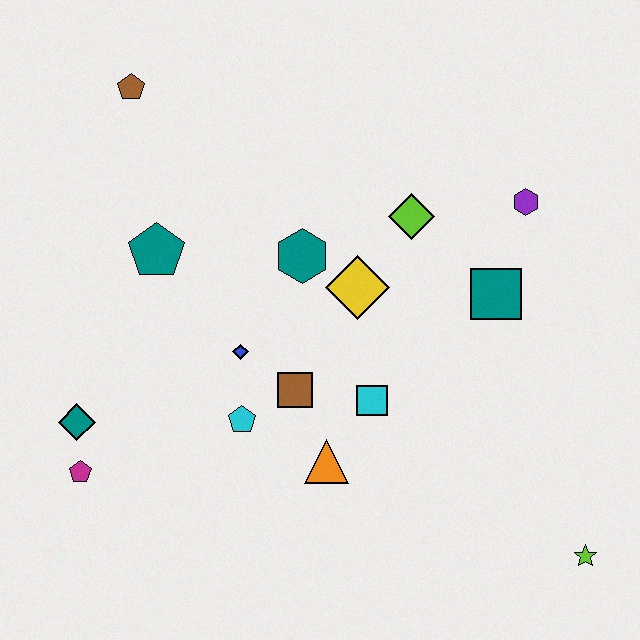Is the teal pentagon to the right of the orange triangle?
No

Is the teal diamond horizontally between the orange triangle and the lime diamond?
No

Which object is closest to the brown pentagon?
The teal pentagon is closest to the brown pentagon.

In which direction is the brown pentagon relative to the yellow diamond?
The brown pentagon is to the left of the yellow diamond.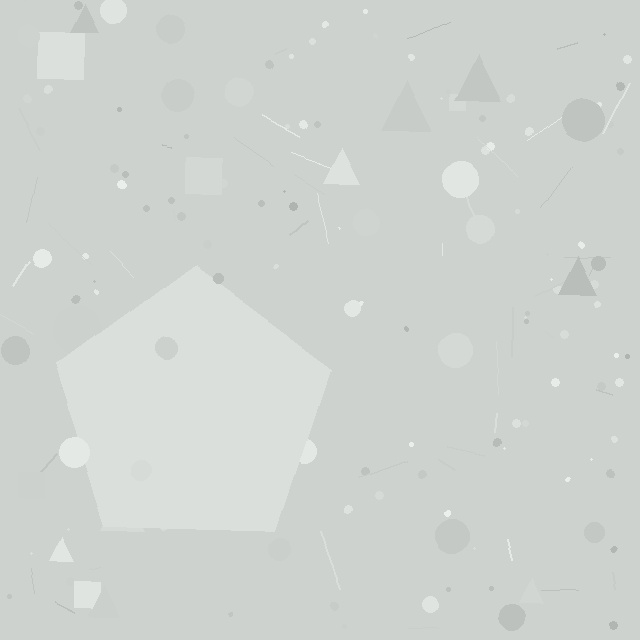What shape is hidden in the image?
A pentagon is hidden in the image.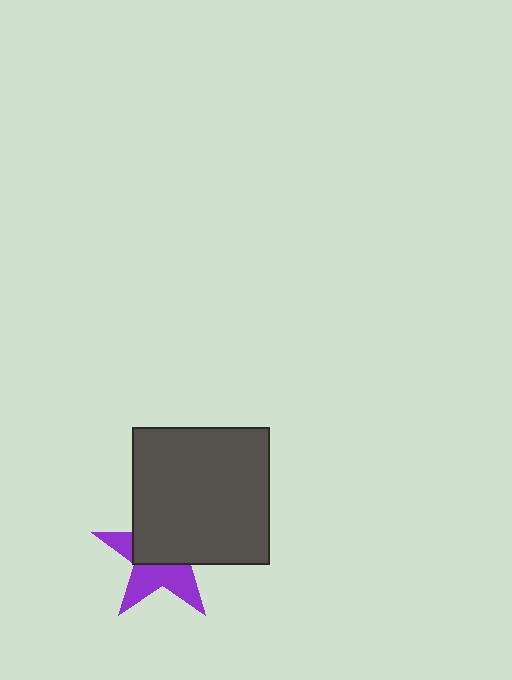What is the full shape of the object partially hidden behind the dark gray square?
The partially hidden object is a purple star.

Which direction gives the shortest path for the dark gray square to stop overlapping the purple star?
Moving up gives the shortest separation.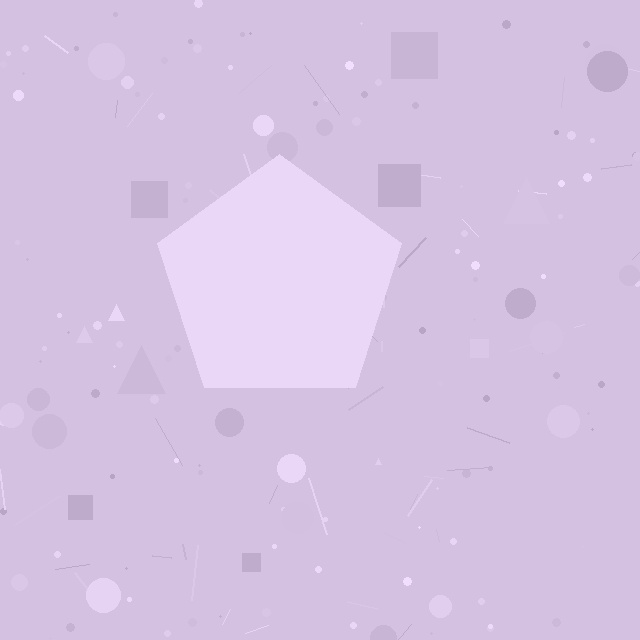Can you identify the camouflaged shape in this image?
The camouflaged shape is a pentagon.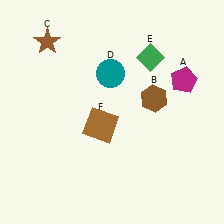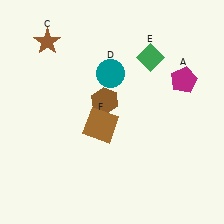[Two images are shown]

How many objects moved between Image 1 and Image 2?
1 object moved between the two images.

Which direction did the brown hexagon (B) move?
The brown hexagon (B) moved left.